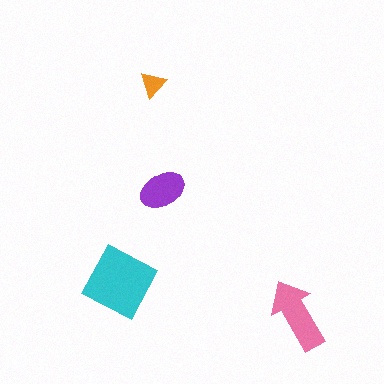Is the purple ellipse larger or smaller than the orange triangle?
Larger.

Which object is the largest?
The cyan square.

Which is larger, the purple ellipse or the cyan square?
The cyan square.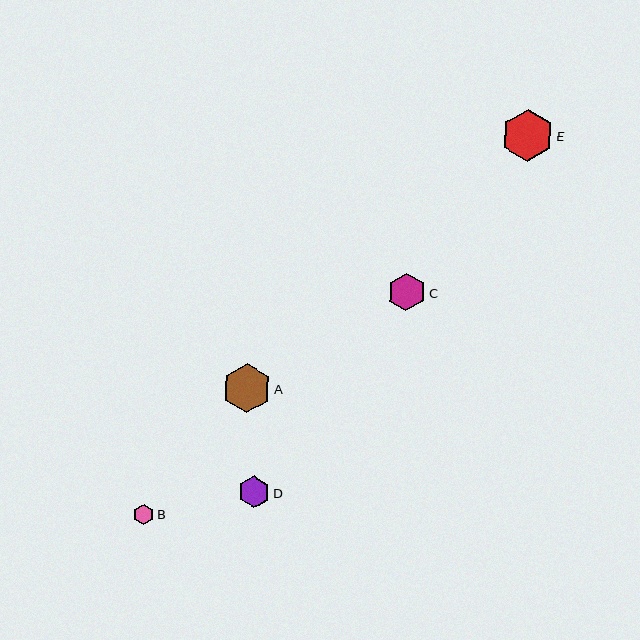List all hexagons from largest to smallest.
From largest to smallest: E, A, C, D, B.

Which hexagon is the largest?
Hexagon E is the largest with a size of approximately 51 pixels.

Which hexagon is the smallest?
Hexagon B is the smallest with a size of approximately 20 pixels.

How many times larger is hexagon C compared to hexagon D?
Hexagon C is approximately 1.2 times the size of hexagon D.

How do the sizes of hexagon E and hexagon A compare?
Hexagon E and hexagon A are approximately the same size.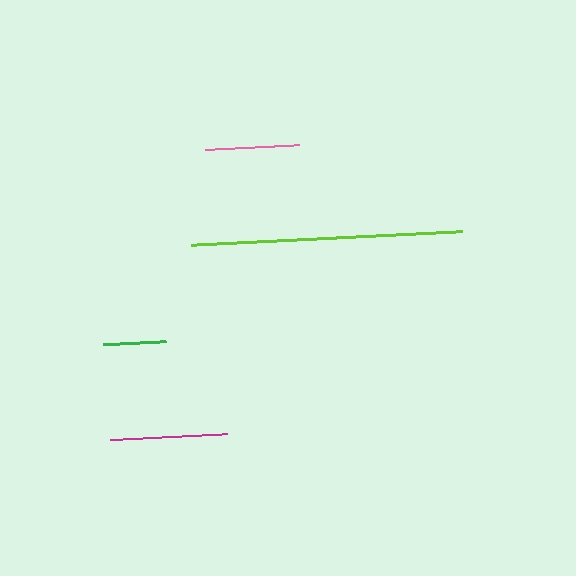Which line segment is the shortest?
The green line is the shortest at approximately 62 pixels.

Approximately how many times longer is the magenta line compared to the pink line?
The magenta line is approximately 1.3 times the length of the pink line.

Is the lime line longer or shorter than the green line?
The lime line is longer than the green line.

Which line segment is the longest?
The lime line is the longest at approximately 272 pixels.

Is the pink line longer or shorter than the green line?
The pink line is longer than the green line.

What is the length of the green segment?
The green segment is approximately 62 pixels long.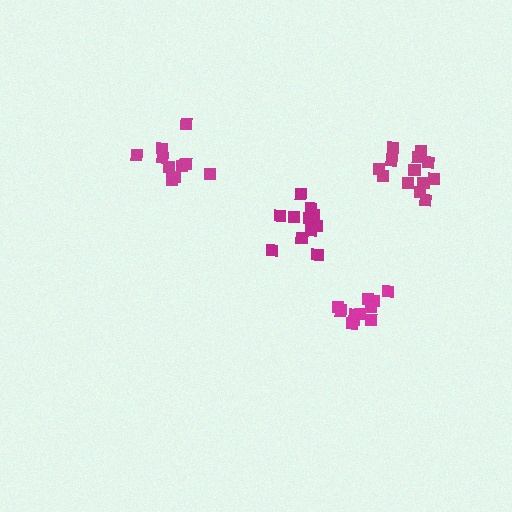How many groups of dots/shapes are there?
There are 4 groups.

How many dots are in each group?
Group 1: 10 dots, Group 2: 11 dots, Group 3: 11 dots, Group 4: 13 dots (45 total).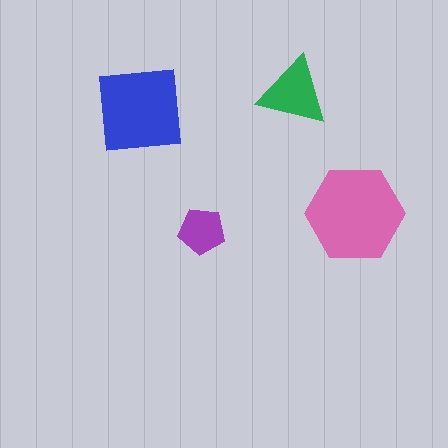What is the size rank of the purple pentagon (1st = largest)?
4th.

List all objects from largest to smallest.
The pink hexagon, the blue square, the green triangle, the purple pentagon.